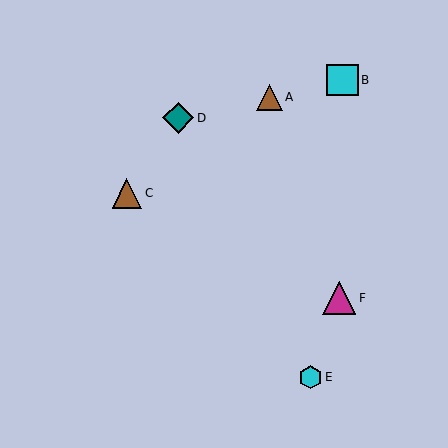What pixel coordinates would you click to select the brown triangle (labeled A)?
Click at (269, 97) to select the brown triangle A.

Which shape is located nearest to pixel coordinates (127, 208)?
The brown triangle (labeled C) at (127, 193) is nearest to that location.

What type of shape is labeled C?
Shape C is a brown triangle.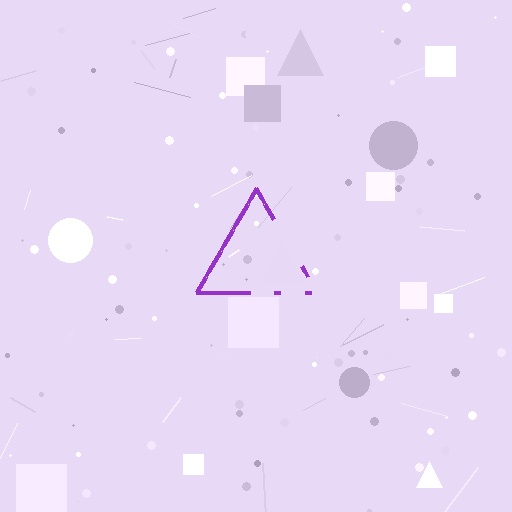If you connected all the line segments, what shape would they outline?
They would outline a triangle.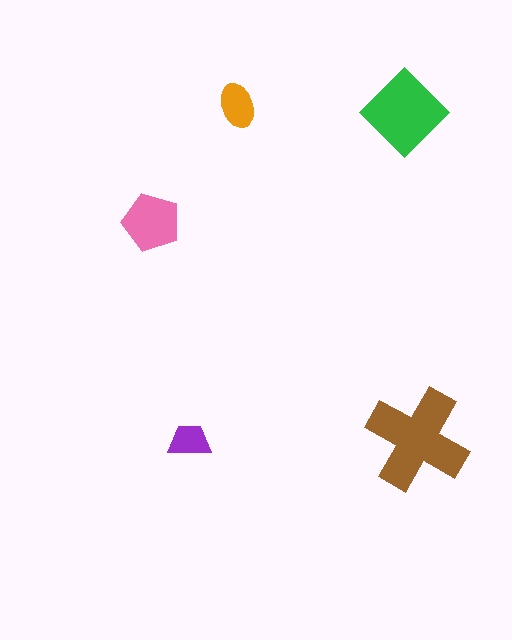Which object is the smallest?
The purple trapezoid.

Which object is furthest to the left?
The pink pentagon is leftmost.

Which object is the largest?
The brown cross.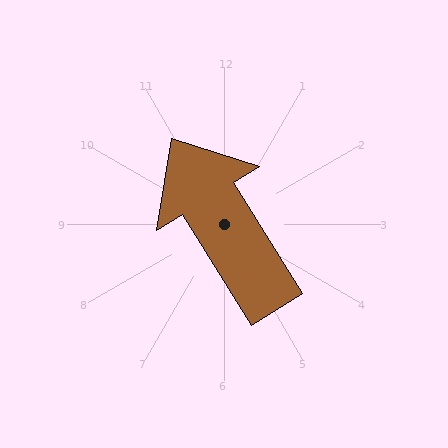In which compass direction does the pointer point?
Northwest.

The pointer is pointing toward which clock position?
Roughly 11 o'clock.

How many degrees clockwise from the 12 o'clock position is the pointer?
Approximately 328 degrees.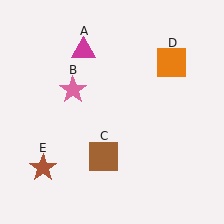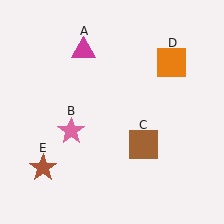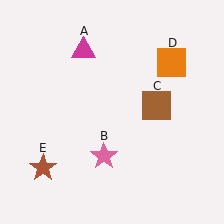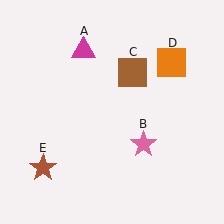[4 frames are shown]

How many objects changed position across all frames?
2 objects changed position: pink star (object B), brown square (object C).